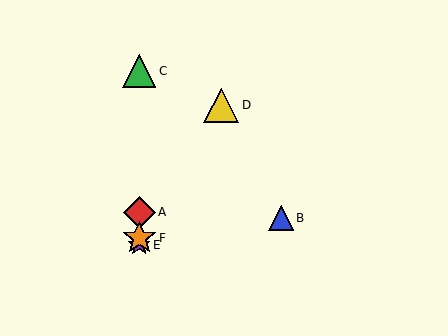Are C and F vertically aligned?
Yes, both are at x≈139.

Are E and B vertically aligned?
No, E is at x≈139 and B is at x≈281.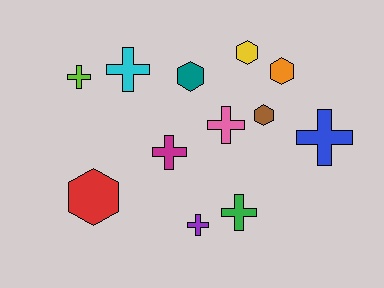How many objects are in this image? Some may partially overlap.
There are 12 objects.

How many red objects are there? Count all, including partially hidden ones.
There is 1 red object.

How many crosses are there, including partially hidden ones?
There are 7 crosses.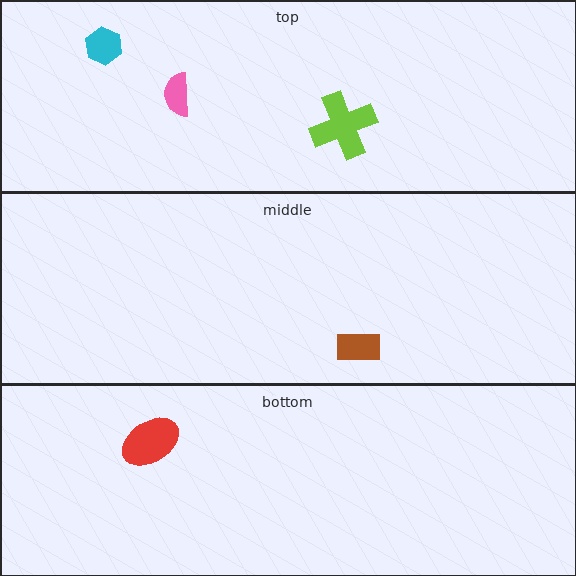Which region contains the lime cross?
The top region.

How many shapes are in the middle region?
1.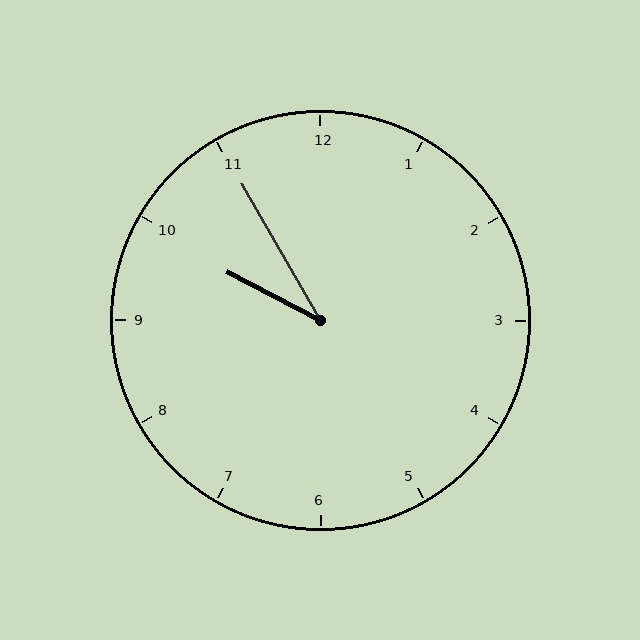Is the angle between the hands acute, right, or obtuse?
It is acute.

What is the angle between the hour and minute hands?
Approximately 32 degrees.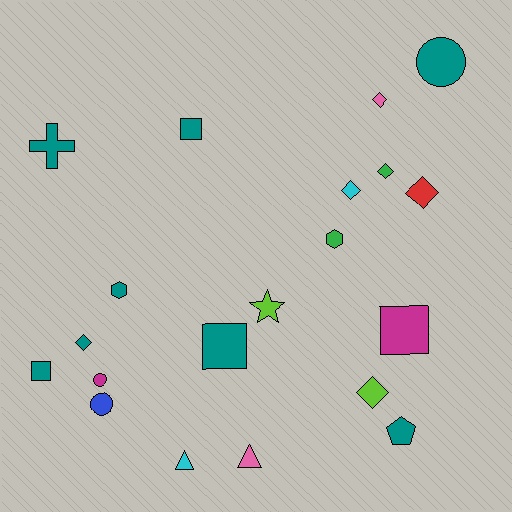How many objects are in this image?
There are 20 objects.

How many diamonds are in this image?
There are 6 diamonds.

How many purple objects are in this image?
There are no purple objects.